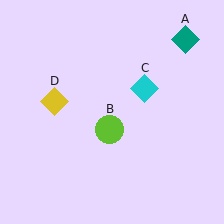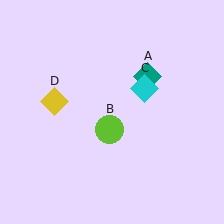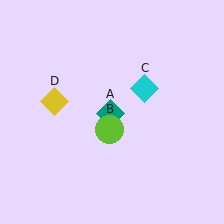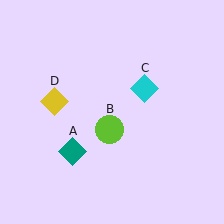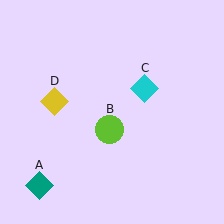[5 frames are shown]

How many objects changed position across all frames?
1 object changed position: teal diamond (object A).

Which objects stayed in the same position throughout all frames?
Lime circle (object B) and cyan diamond (object C) and yellow diamond (object D) remained stationary.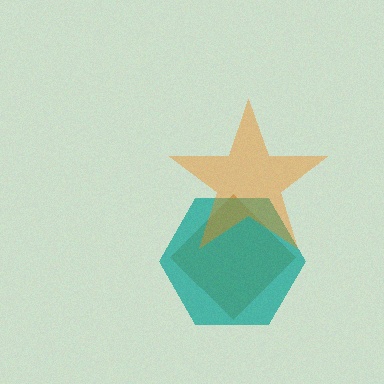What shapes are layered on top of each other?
The layered shapes are: a brown diamond, a teal hexagon, an orange star.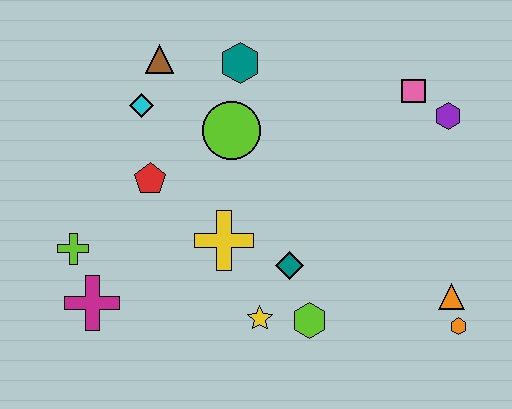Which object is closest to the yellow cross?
The teal diamond is closest to the yellow cross.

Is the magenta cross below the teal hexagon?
Yes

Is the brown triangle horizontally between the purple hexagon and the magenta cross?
Yes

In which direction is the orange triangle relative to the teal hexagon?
The orange triangle is below the teal hexagon.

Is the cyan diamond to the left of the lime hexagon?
Yes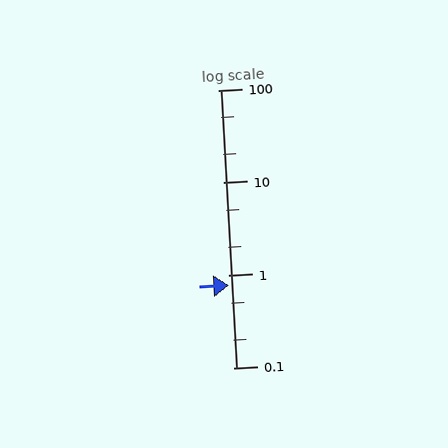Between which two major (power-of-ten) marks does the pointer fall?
The pointer is between 0.1 and 1.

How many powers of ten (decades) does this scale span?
The scale spans 3 decades, from 0.1 to 100.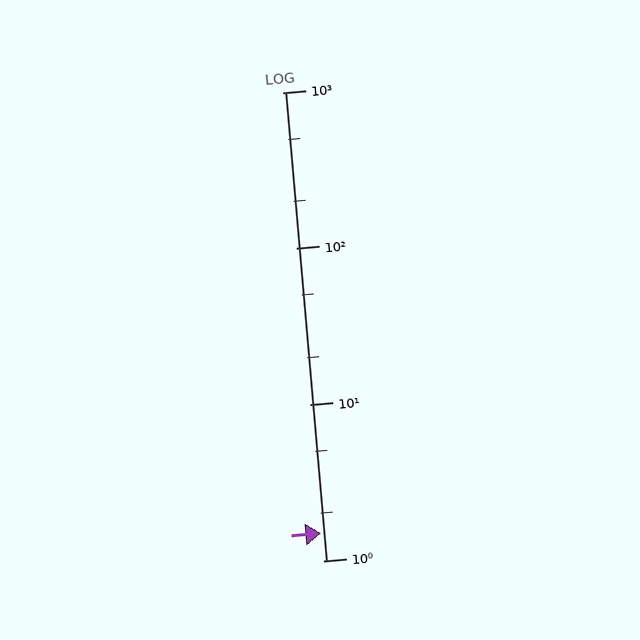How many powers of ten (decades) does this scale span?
The scale spans 3 decades, from 1 to 1000.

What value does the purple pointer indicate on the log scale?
The pointer indicates approximately 1.5.